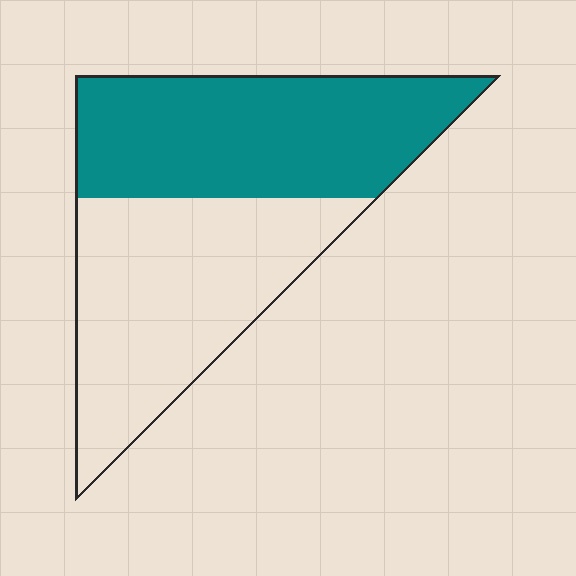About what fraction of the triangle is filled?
About one half (1/2).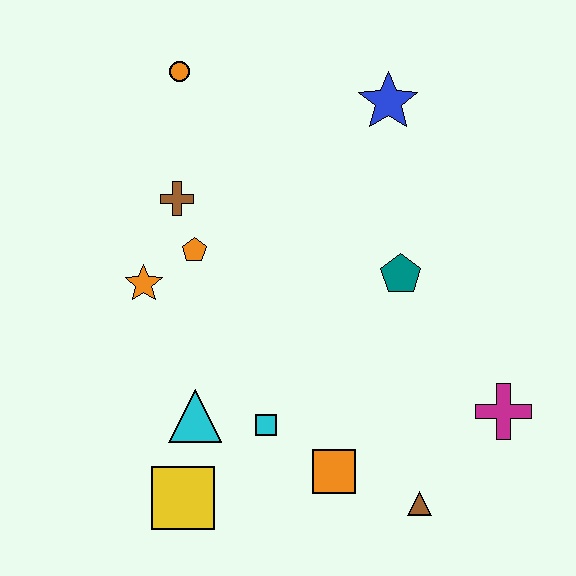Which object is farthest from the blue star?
The yellow square is farthest from the blue star.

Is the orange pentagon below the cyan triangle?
No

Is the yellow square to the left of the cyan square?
Yes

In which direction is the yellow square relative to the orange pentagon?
The yellow square is below the orange pentagon.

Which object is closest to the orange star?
The orange pentagon is closest to the orange star.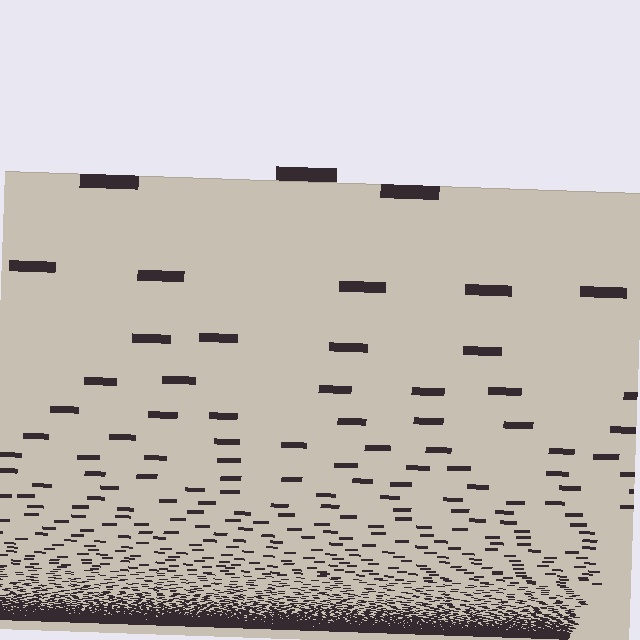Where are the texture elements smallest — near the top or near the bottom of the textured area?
Near the bottom.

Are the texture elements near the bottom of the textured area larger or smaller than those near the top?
Smaller. The gradient is inverted — elements near the bottom are smaller and denser.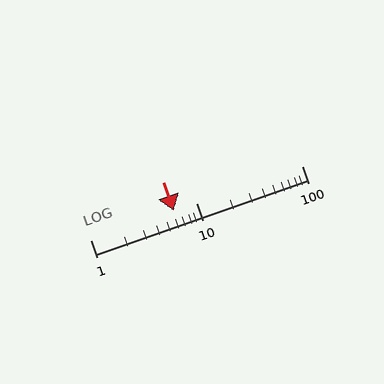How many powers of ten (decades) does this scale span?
The scale spans 2 decades, from 1 to 100.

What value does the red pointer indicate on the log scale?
The pointer indicates approximately 6.2.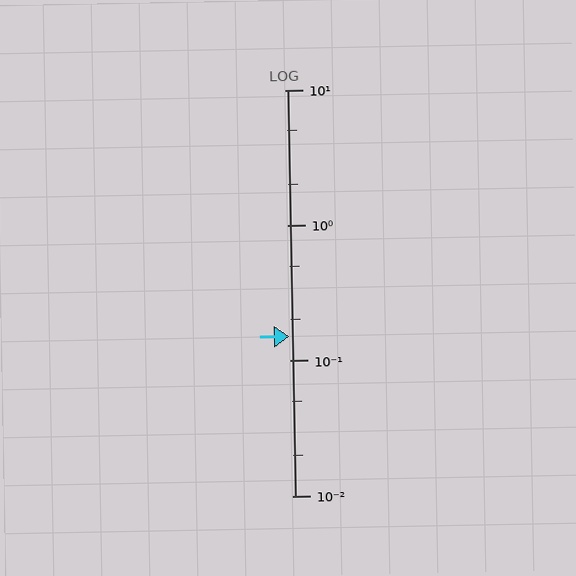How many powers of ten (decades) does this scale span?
The scale spans 3 decades, from 0.01 to 10.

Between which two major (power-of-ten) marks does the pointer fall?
The pointer is between 0.1 and 1.